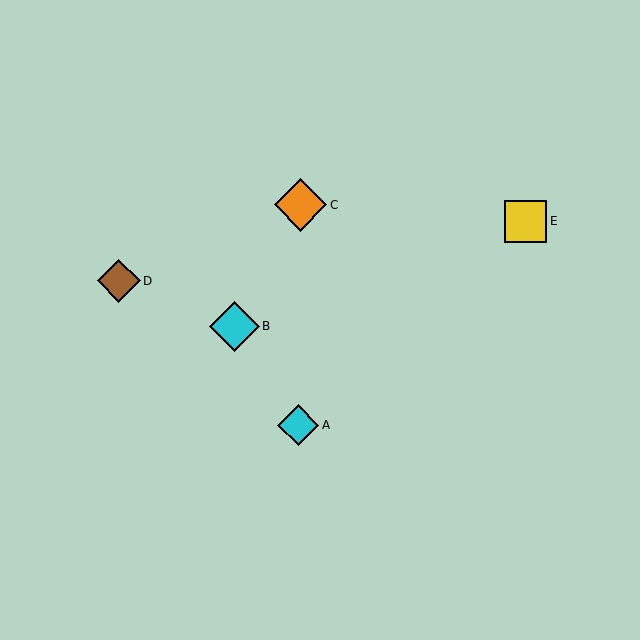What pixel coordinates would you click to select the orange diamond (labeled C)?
Click at (301, 205) to select the orange diamond C.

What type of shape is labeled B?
Shape B is a cyan diamond.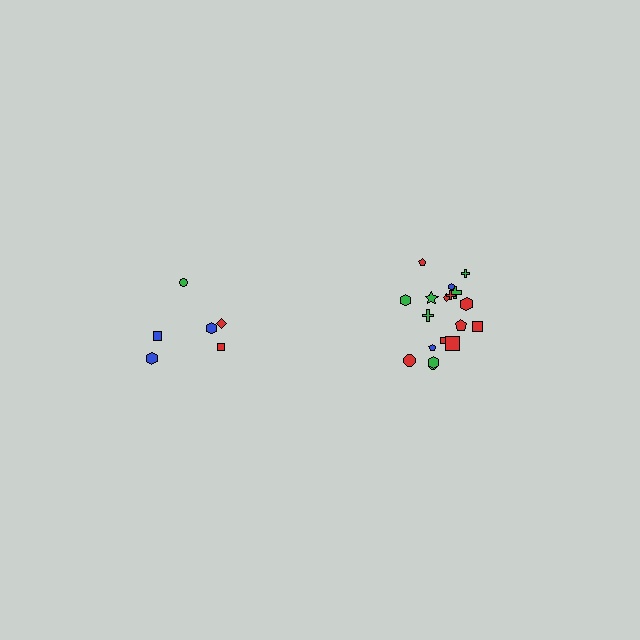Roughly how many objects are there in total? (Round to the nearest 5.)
Roughly 25 objects in total.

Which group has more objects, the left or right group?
The right group.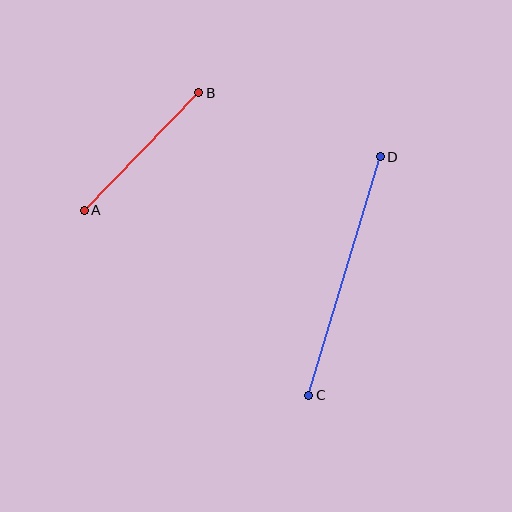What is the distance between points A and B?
The distance is approximately 165 pixels.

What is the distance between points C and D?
The distance is approximately 249 pixels.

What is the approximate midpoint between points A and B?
The midpoint is at approximately (142, 152) pixels.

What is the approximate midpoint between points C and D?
The midpoint is at approximately (345, 276) pixels.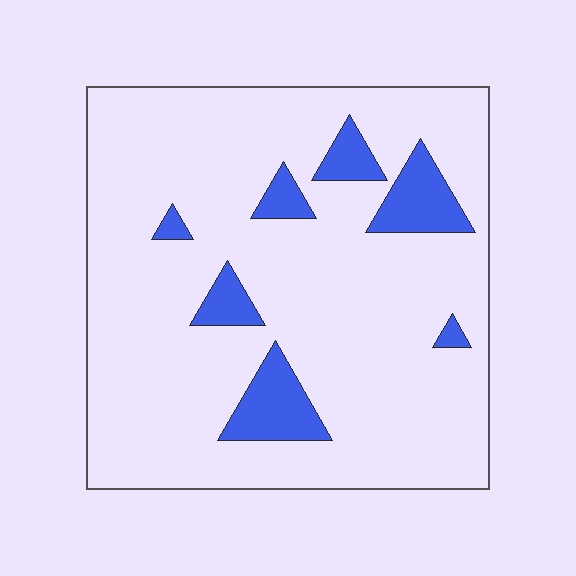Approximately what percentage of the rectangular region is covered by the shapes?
Approximately 10%.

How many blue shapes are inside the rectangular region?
7.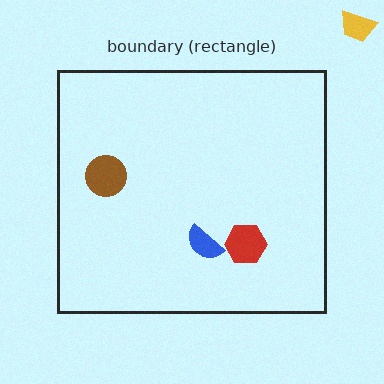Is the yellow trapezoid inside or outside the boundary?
Outside.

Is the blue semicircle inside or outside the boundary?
Inside.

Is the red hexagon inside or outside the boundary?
Inside.